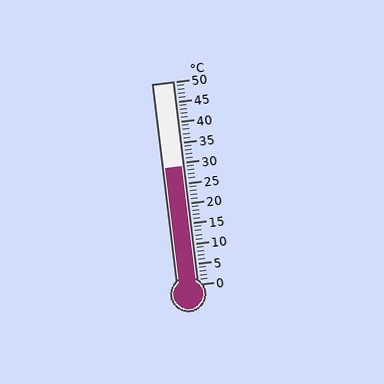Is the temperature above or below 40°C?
The temperature is below 40°C.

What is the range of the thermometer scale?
The thermometer scale ranges from 0°C to 50°C.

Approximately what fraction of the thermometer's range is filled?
The thermometer is filled to approximately 60% of its range.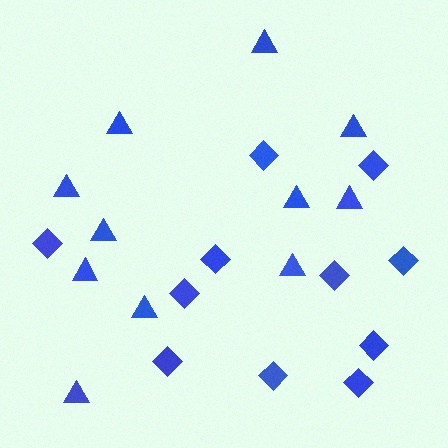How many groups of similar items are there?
There are 2 groups: one group of triangles (11) and one group of diamonds (11).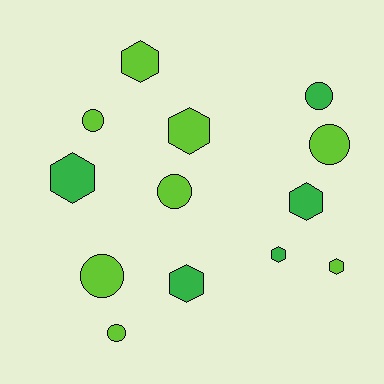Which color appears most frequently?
Lime, with 8 objects.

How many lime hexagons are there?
There are 3 lime hexagons.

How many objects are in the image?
There are 13 objects.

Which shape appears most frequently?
Hexagon, with 7 objects.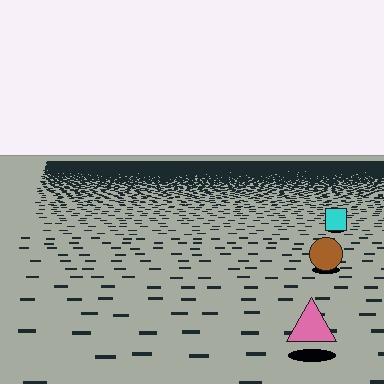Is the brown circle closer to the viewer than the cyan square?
Yes. The brown circle is closer — you can tell from the texture gradient: the ground texture is coarser near it.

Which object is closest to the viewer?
The pink triangle is closest. The texture marks near it are larger and more spread out.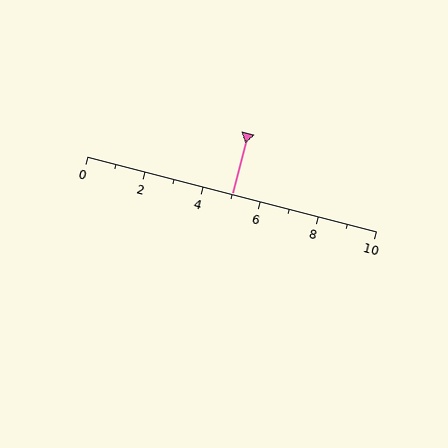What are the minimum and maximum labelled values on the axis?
The axis runs from 0 to 10.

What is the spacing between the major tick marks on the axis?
The major ticks are spaced 2 apart.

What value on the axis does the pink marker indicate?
The marker indicates approximately 5.